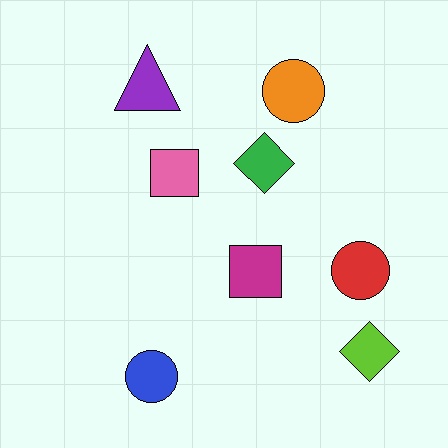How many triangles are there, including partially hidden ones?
There is 1 triangle.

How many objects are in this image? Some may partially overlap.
There are 8 objects.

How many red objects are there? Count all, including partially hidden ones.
There is 1 red object.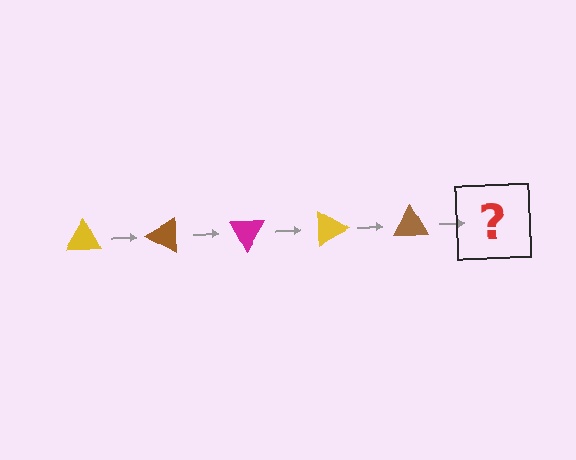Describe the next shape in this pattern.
It should be a magenta triangle, rotated 150 degrees from the start.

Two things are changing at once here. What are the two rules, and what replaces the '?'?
The two rules are that it rotates 30 degrees each step and the color cycles through yellow, brown, and magenta. The '?' should be a magenta triangle, rotated 150 degrees from the start.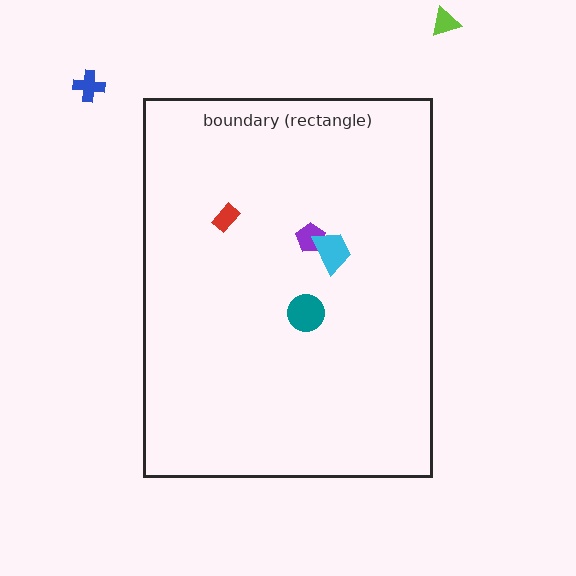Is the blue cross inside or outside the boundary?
Outside.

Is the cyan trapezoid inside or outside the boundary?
Inside.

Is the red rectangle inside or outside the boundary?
Inside.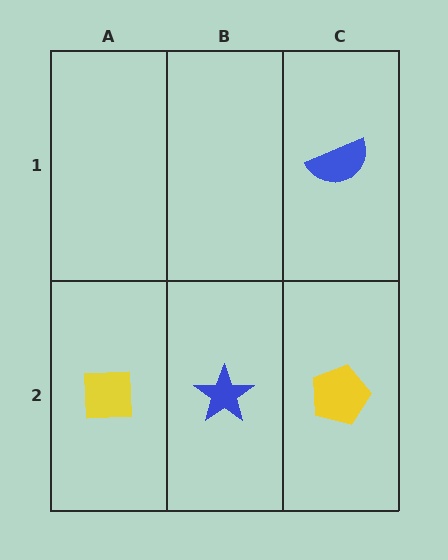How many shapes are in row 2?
3 shapes.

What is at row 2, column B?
A blue star.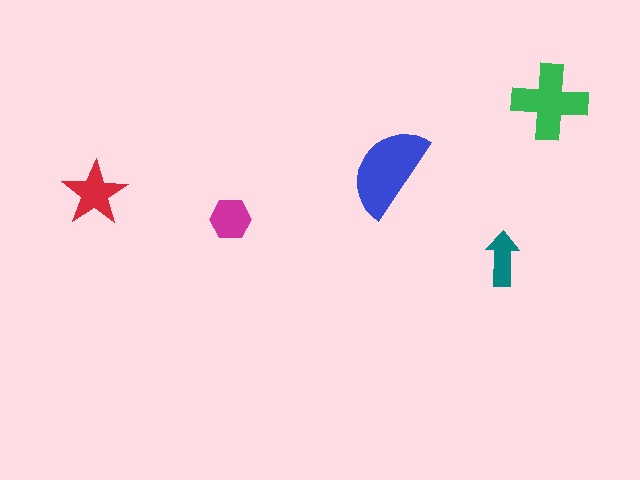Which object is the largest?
The blue semicircle.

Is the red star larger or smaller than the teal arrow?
Larger.